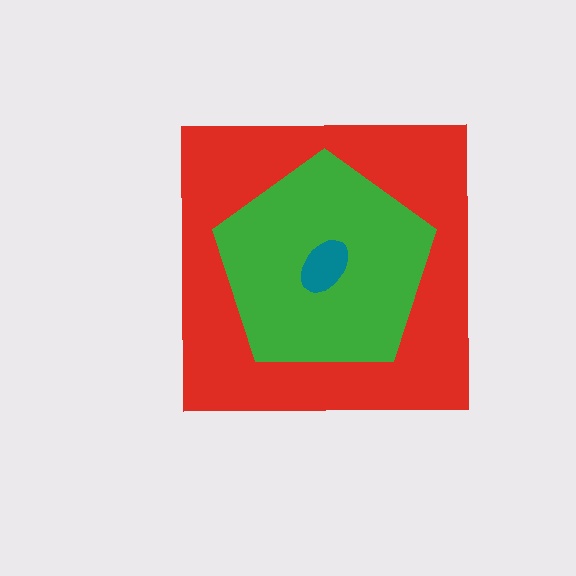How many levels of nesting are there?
3.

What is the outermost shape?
The red square.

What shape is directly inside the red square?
The green pentagon.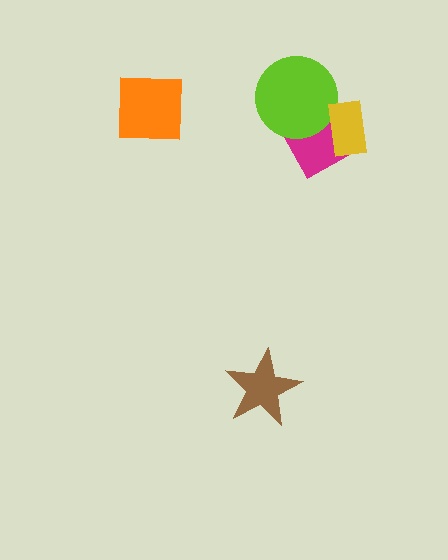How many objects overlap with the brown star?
0 objects overlap with the brown star.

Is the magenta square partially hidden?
Yes, it is partially covered by another shape.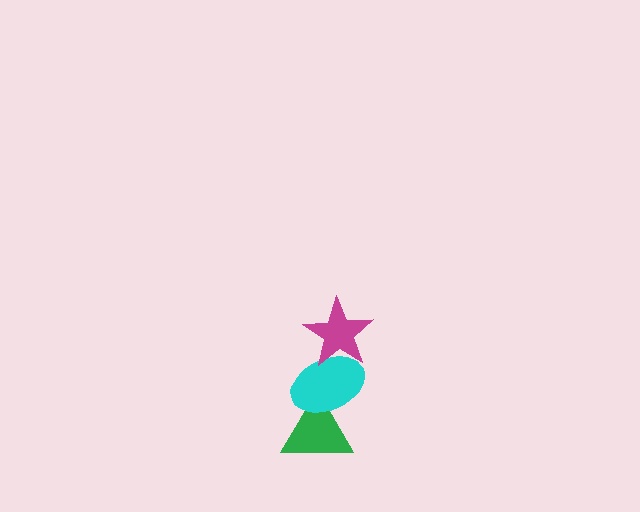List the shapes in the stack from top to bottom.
From top to bottom: the magenta star, the cyan ellipse, the green triangle.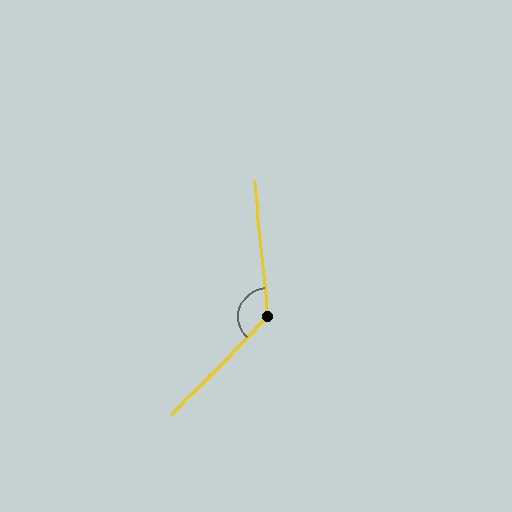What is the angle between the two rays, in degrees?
Approximately 130 degrees.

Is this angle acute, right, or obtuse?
It is obtuse.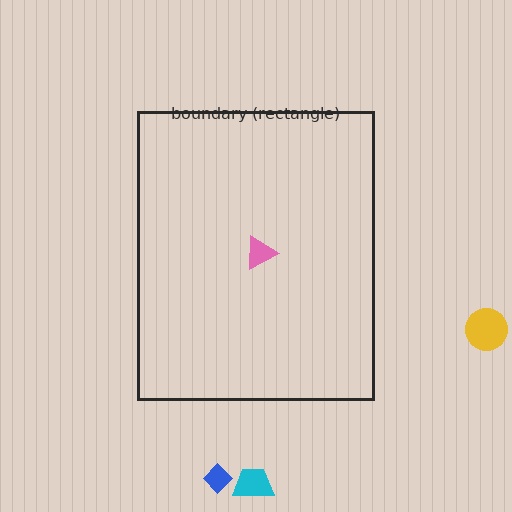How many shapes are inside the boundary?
1 inside, 3 outside.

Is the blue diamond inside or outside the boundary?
Outside.